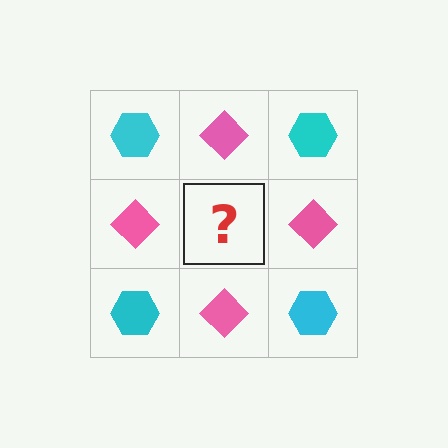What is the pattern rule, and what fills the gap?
The rule is that it alternates cyan hexagon and pink diamond in a checkerboard pattern. The gap should be filled with a cyan hexagon.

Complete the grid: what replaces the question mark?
The question mark should be replaced with a cyan hexagon.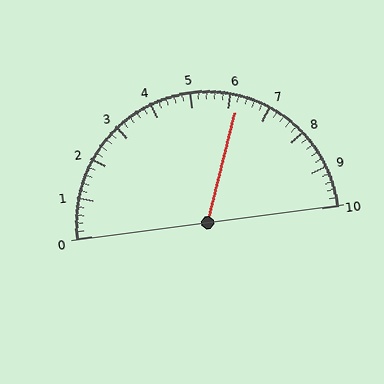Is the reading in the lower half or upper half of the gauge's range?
The reading is in the upper half of the range (0 to 10).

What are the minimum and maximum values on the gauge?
The gauge ranges from 0 to 10.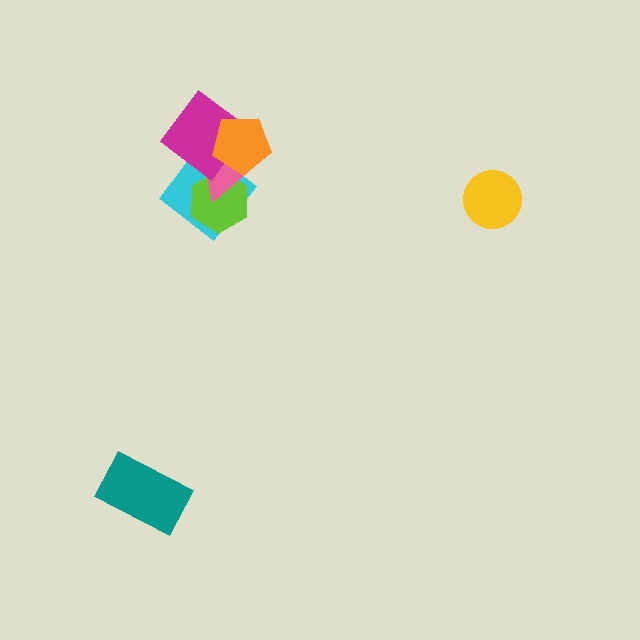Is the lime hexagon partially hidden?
Yes, it is partially covered by another shape.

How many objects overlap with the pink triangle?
4 objects overlap with the pink triangle.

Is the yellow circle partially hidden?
No, no other shape covers it.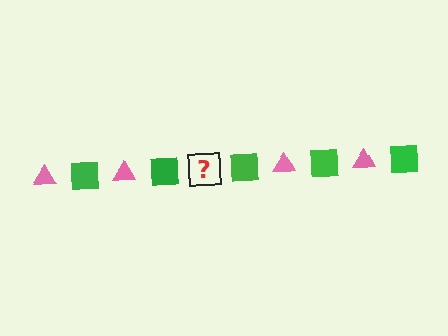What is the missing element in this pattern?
The missing element is a pink triangle.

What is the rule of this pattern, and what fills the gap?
The rule is that the pattern alternates between pink triangle and green square. The gap should be filled with a pink triangle.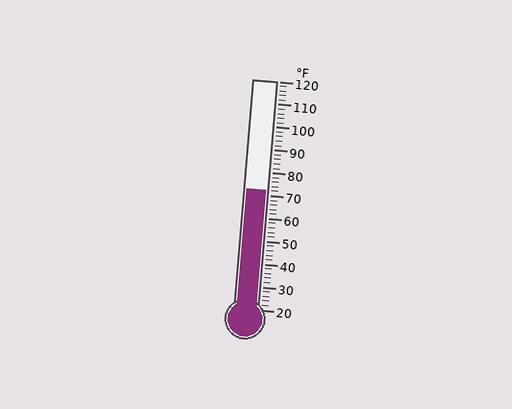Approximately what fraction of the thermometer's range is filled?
The thermometer is filled to approximately 50% of its range.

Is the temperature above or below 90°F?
The temperature is below 90°F.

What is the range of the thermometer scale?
The thermometer scale ranges from 20°F to 120°F.